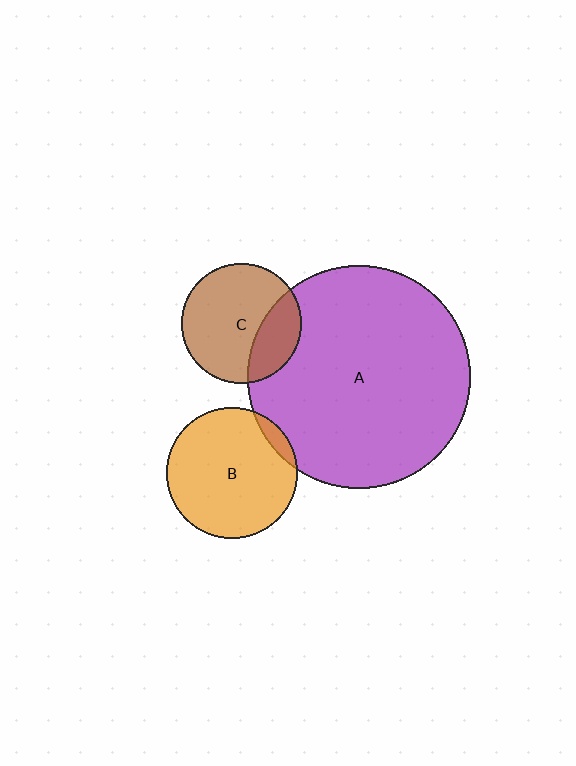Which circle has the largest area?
Circle A (purple).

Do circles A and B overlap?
Yes.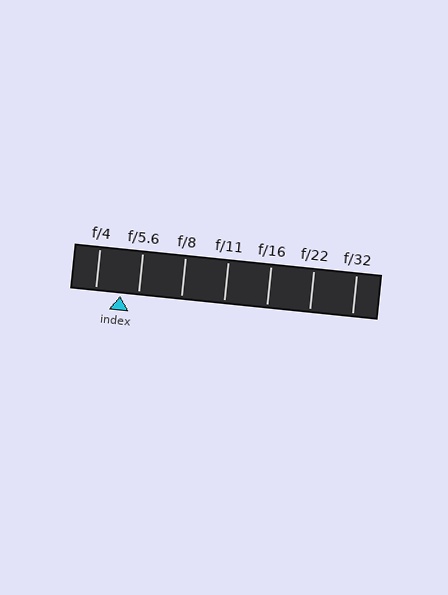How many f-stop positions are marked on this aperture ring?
There are 7 f-stop positions marked.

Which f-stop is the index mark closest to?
The index mark is closest to f/5.6.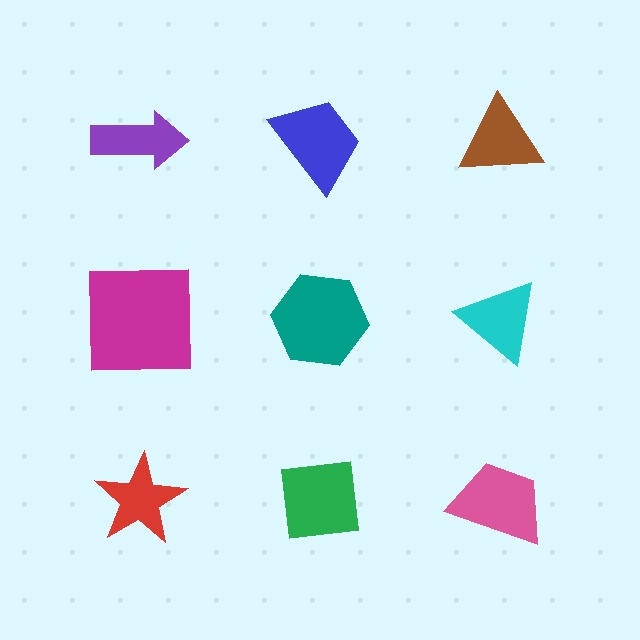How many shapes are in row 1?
3 shapes.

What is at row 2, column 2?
A teal hexagon.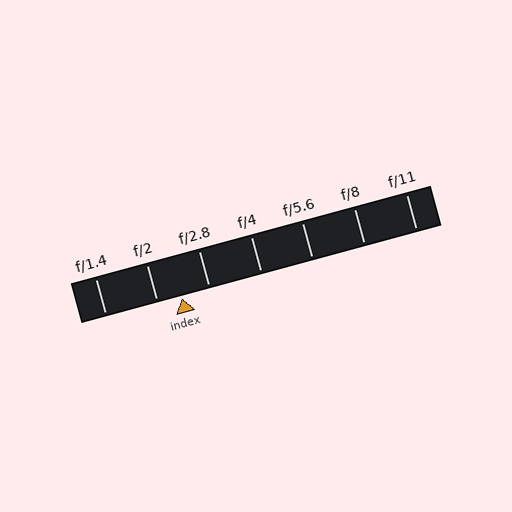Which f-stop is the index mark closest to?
The index mark is closest to f/2.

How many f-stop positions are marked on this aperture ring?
There are 7 f-stop positions marked.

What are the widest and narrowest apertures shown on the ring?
The widest aperture shown is f/1.4 and the narrowest is f/11.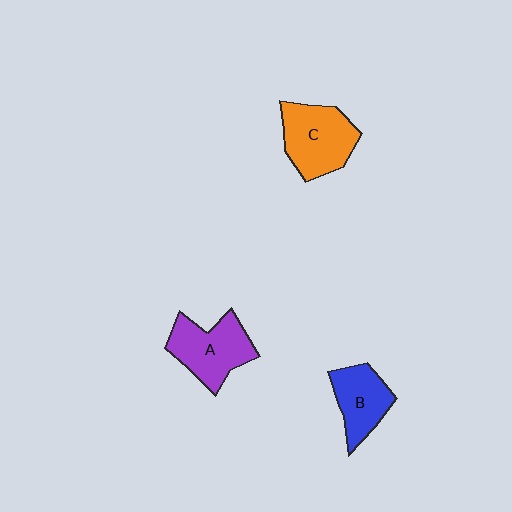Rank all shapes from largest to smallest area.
From largest to smallest: C (orange), A (purple), B (blue).